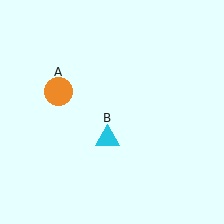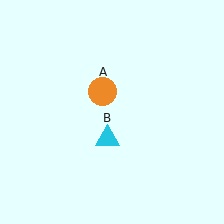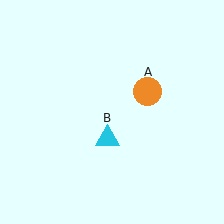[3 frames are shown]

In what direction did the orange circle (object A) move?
The orange circle (object A) moved right.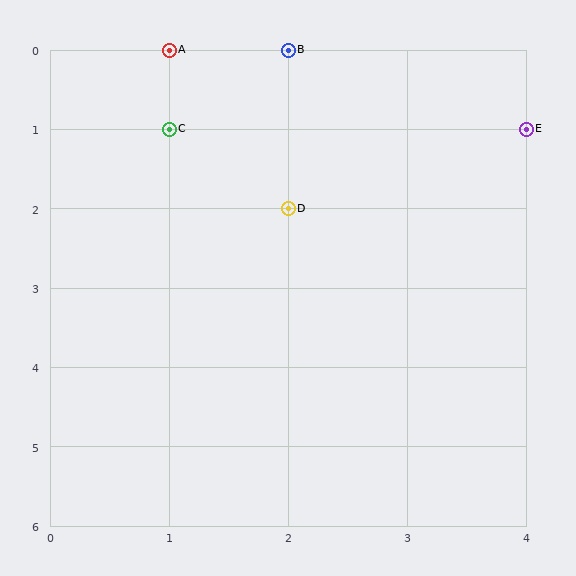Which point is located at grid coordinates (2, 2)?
Point D is at (2, 2).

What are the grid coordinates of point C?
Point C is at grid coordinates (1, 1).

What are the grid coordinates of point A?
Point A is at grid coordinates (1, 0).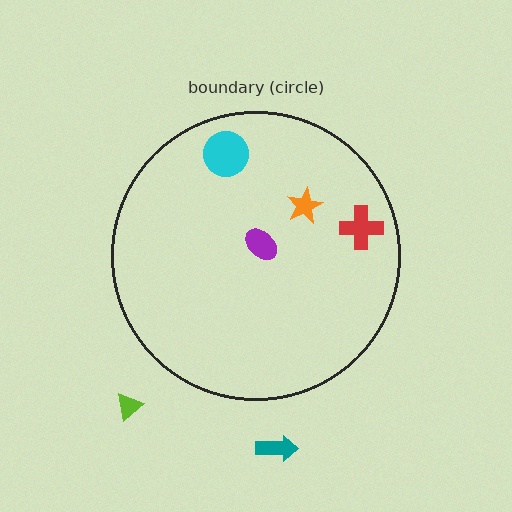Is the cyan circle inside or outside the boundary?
Inside.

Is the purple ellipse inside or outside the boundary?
Inside.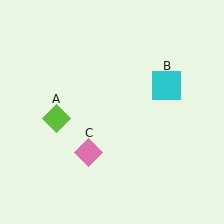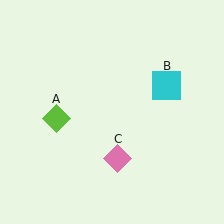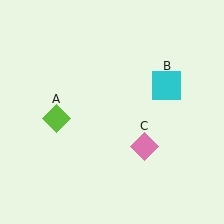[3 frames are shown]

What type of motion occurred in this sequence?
The pink diamond (object C) rotated counterclockwise around the center of the scene.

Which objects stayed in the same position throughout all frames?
Lime diamond (object A) and cyan square (object B) remained stationary.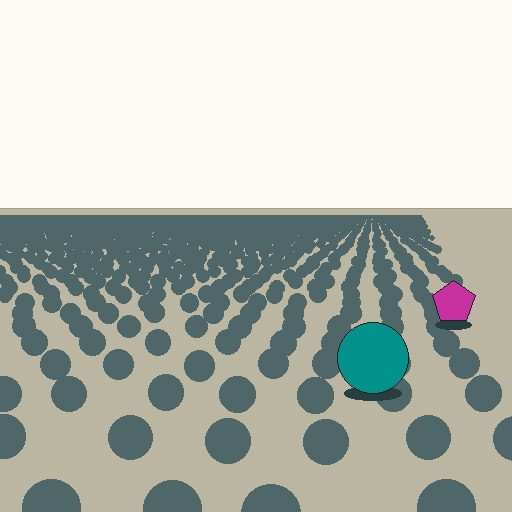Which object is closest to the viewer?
The teal circle is closest. The texture marks near it are larger and more spread out.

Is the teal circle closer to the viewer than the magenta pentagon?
Yes. The teal circle is closer — you can tell from the texture gradient: the ground texture is coarser near it.